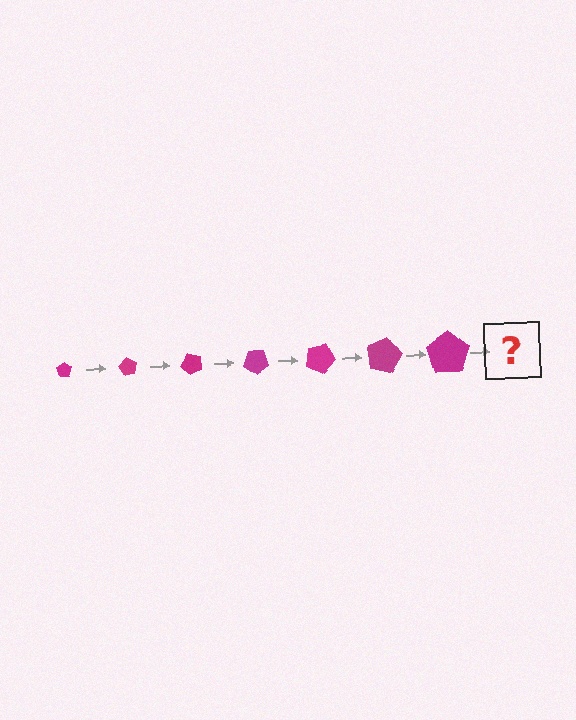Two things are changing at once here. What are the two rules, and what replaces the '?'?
The two rules are that the pentagon grows larger each step and it rotates 60 degrees each step. The '?' should be a pentagon, larger than the previous one and rotated 420 degrees from the start.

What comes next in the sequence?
The next element should be a pentagon, larger than the previous one and rotated 420 degrees from the start.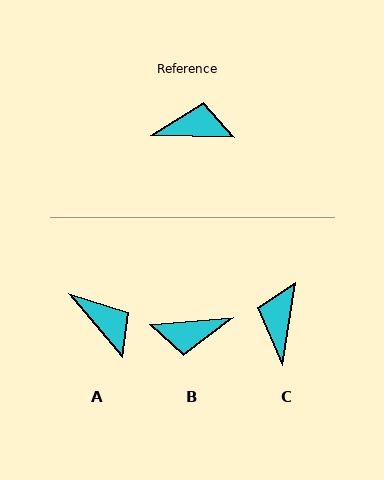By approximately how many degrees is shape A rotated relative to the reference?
Approximately 49 degrees clockwise.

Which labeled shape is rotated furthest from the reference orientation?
B, about 174 degrees away.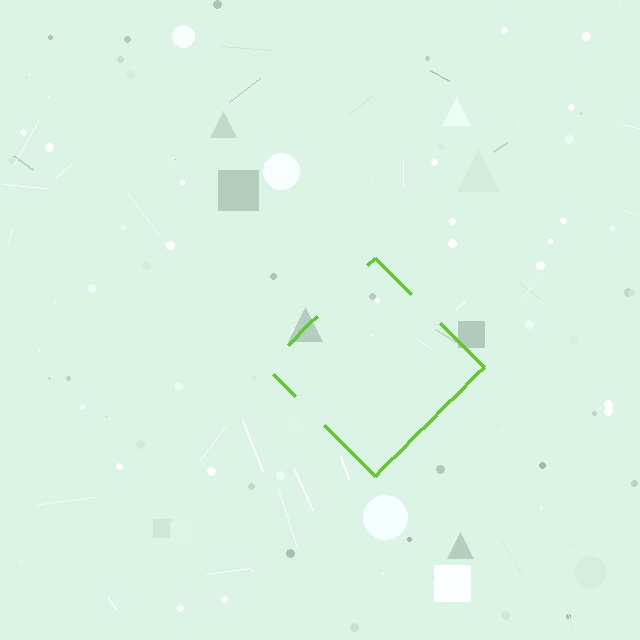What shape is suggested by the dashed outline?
The dashed outline suggests a diamond.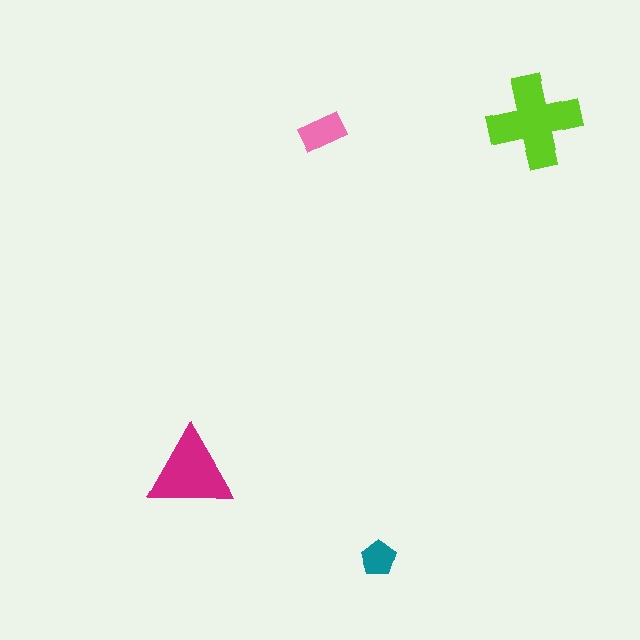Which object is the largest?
The lime cross.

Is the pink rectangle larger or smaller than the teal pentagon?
Larger.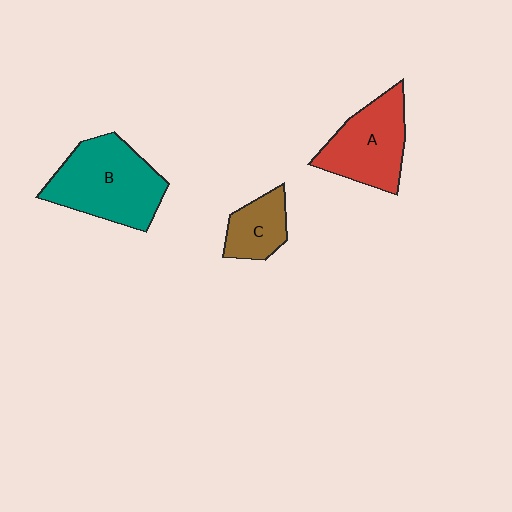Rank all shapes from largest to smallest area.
From largest to smallest: B (teal), A (red), C (brown).